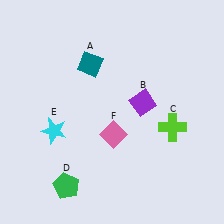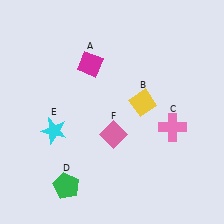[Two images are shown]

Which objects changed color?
A changed from teal to magenta. B changed from purple to yellow. C changed from lime to pink.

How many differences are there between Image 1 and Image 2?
There are 3 differences between the two images.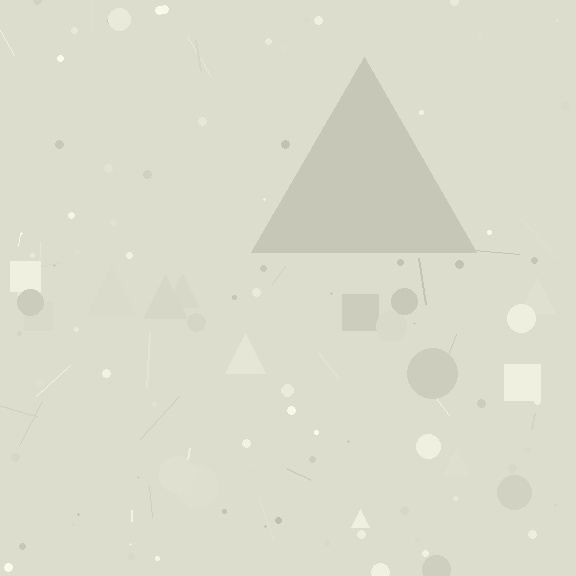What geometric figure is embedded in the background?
A triangle is embedded in the background.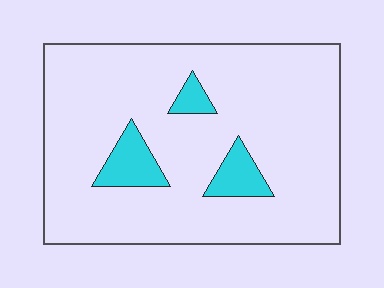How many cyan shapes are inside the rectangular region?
3.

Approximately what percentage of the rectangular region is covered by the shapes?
Approximately 10%.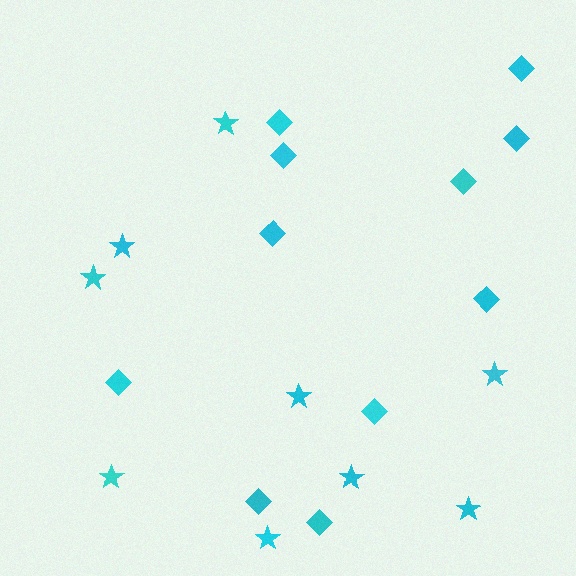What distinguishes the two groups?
There are 2 groups: one group of diamonds (11) and one group of stars (9).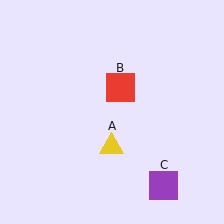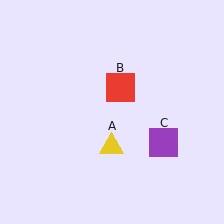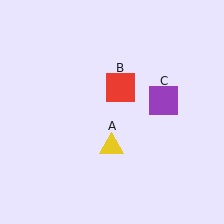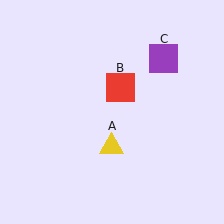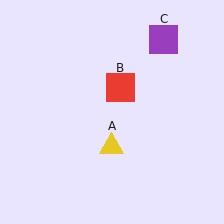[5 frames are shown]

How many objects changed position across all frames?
1 object changed position: purple square (object C).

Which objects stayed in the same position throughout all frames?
Yellow triangle (object A) and red square (object B) remained stationary.